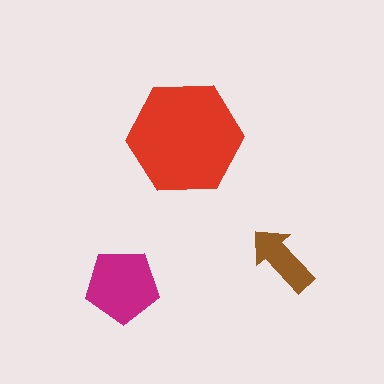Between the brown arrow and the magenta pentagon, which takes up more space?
The magenta pentagon.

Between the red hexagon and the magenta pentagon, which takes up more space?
The red hexagon.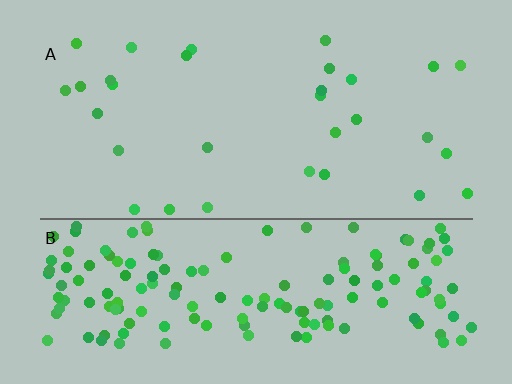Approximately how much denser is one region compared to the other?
Approximately 5.5× — region B over region A.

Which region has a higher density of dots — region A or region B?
B (the bottom).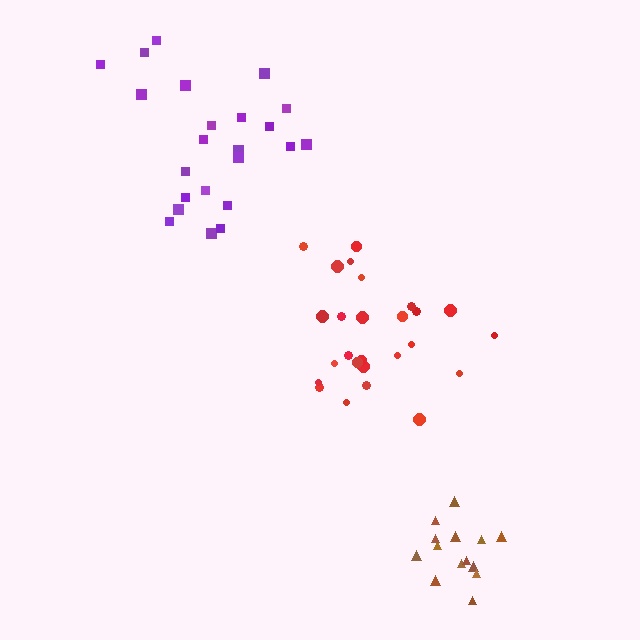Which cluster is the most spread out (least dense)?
Purple.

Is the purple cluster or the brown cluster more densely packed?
Brown.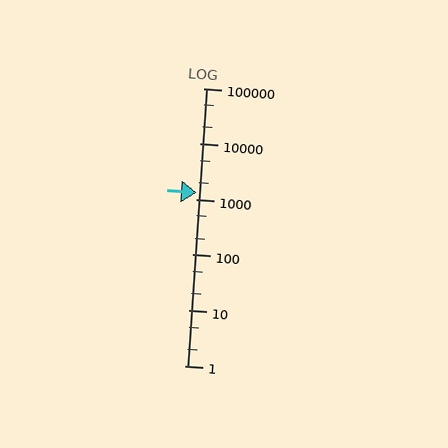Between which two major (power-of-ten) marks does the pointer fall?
The pointer is between 1000 and 10000.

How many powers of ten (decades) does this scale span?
The scale spans 5 decades, from 1 to 100000.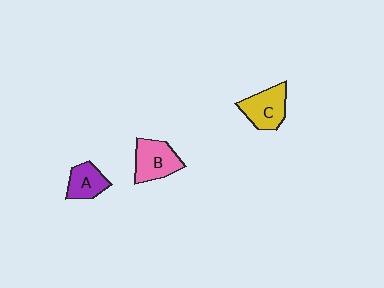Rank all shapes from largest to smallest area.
From largest to smallest: B (pink), C (yellow), A (purple).